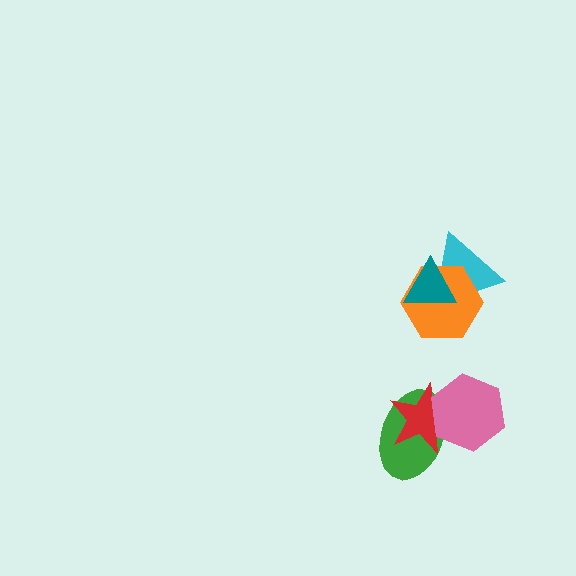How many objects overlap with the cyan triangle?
2 objects overlap with the cyan triangle.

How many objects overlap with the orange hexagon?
2 objects overlap with the orange hexagon.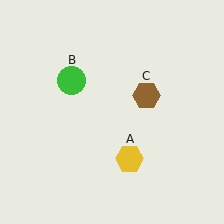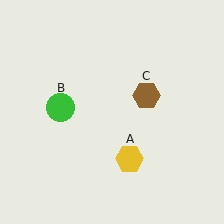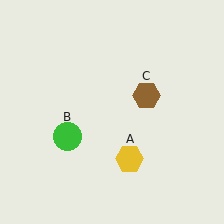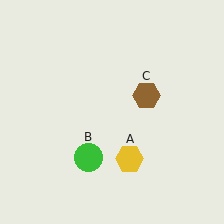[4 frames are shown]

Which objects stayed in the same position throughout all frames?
Yellow hexagon (object A) and brown hexagon (object C) remained stationary.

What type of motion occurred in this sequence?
The green circle (object B) rotated counterclockwise around the center of the scene.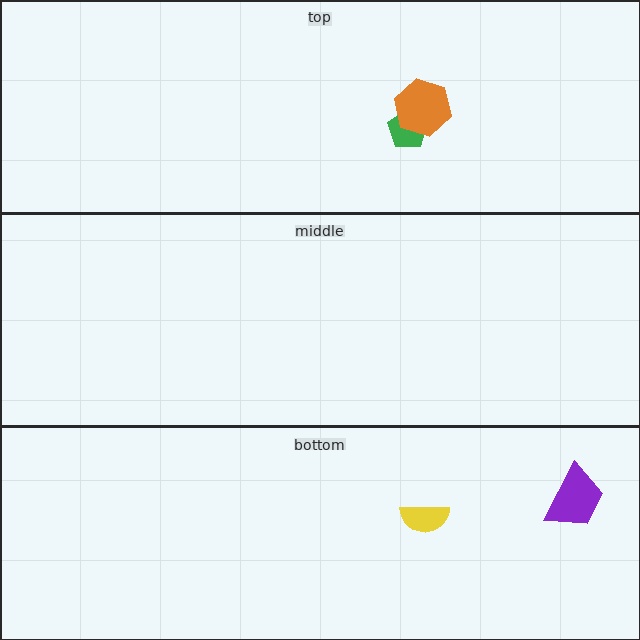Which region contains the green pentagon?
The top region.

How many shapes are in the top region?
2.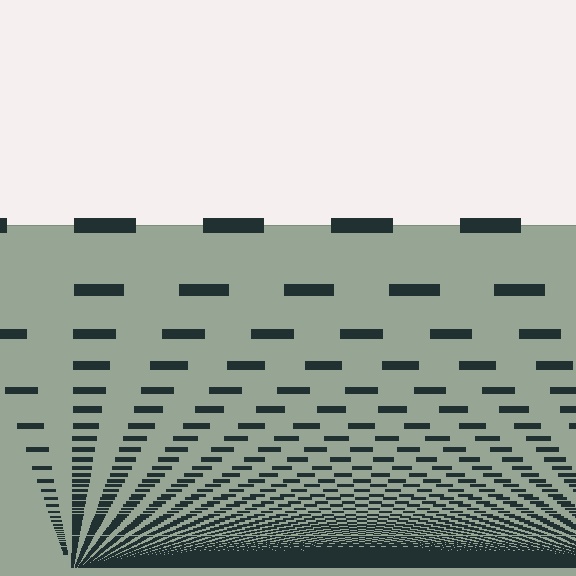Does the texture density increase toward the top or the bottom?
Density increases toward the bottom.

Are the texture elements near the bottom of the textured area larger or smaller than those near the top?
Smaller. The gradient is inverted — elements near the bottom are smaller and denser.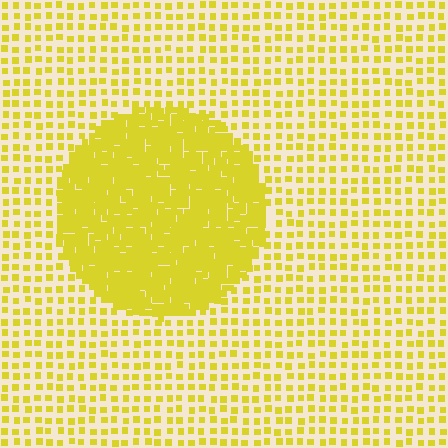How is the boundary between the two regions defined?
The boundary is defined by a change in element density (approximately 3.0x ratio). All elements are the same color, size, and shape.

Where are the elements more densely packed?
The elements are more densely packed inside the circle boundary.